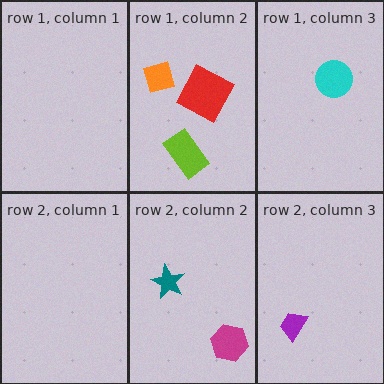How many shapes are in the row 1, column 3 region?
1.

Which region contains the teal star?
The row 2, column 2 region.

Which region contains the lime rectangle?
The row 1, column 2 region.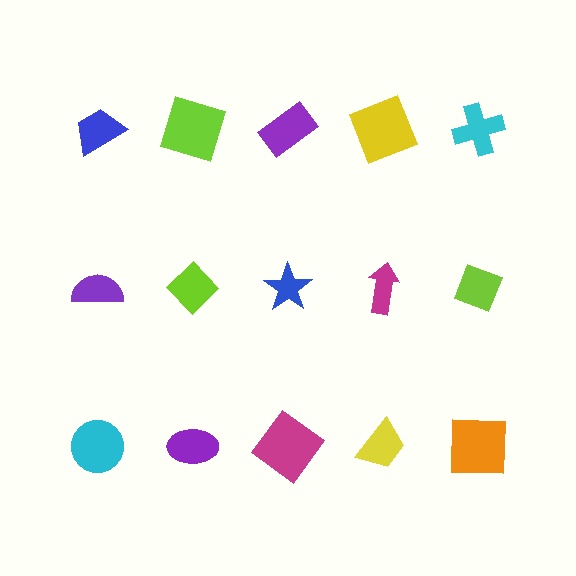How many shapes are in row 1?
5 shapes.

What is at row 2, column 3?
A blue star.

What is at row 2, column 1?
A purple semicircle.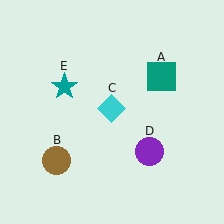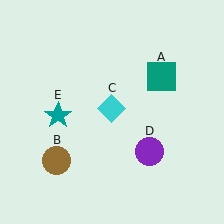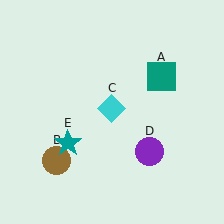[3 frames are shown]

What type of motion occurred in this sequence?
The teal star (object E) rotated counterclockwise around the center of the scene.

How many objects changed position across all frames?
1 object changed position: teal star (object E).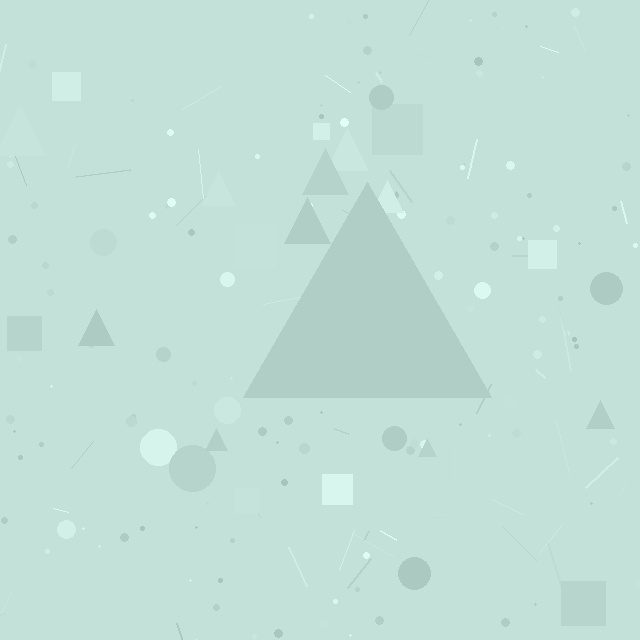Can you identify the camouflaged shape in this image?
The camouflaged shape is a triangle.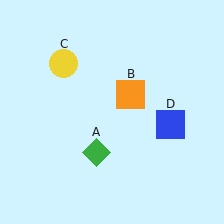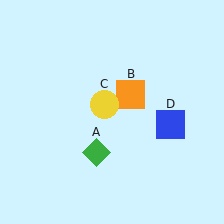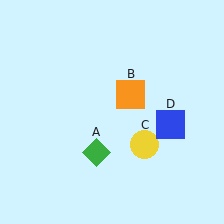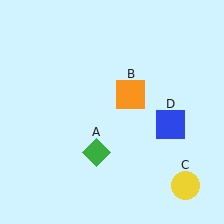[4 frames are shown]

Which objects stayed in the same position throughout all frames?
Green diamond (object A) and orange square (object B) and blue square (object D) remained stationary.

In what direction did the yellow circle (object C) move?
The yellow circle (object C) moved down and to the right.